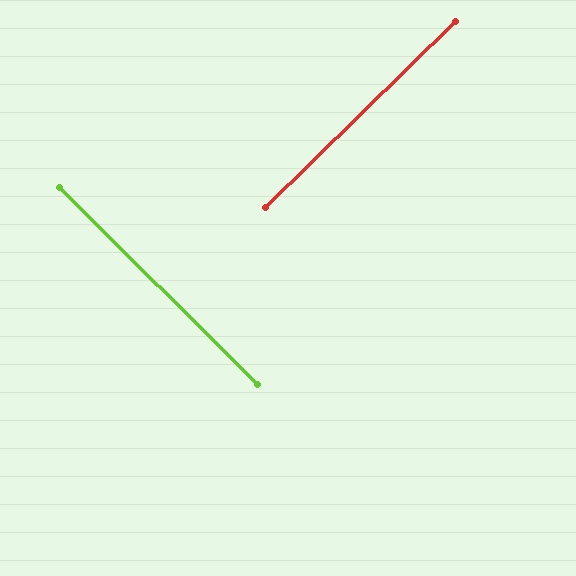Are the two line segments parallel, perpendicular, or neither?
Perpendicular — they meet at approximately 89°.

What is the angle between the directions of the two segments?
Approximately 89 degrees.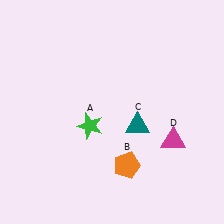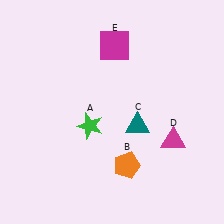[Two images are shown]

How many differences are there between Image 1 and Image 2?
There is 1 difference between the two images.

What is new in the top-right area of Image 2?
A magenta square (E) was added in the top-right area of Image 2.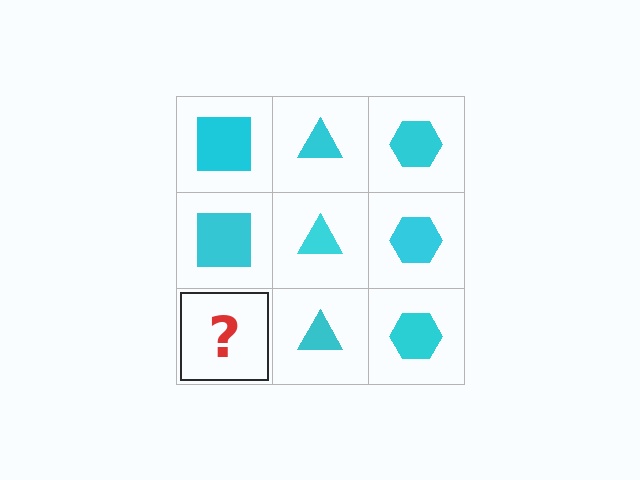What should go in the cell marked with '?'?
The missing cell should contain a cyan square.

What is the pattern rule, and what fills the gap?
The rule is that each column has a consistent shape. The gap should be filled with a cyan square.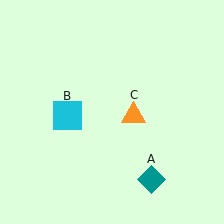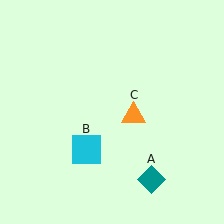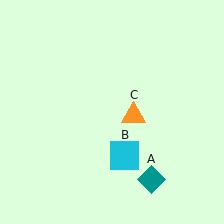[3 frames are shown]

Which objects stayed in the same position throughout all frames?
Teal diamond (object A) and orange triangle (object C) remained stationary.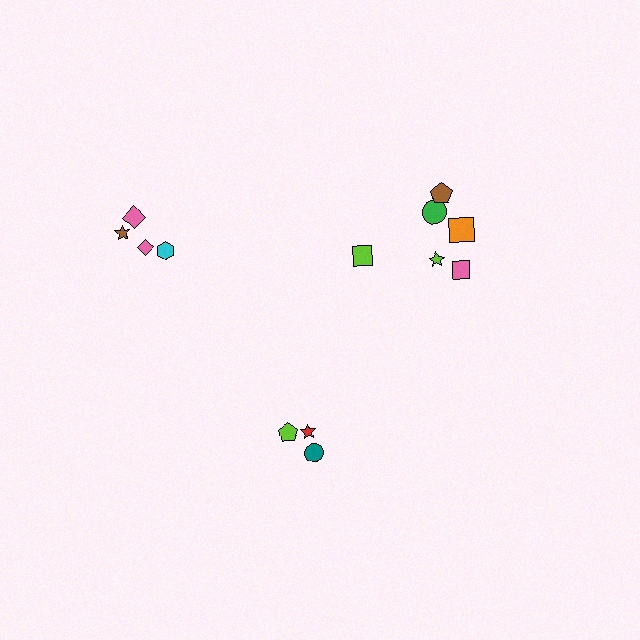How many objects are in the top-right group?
There are 6 objects.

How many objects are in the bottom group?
There are 3 objects.